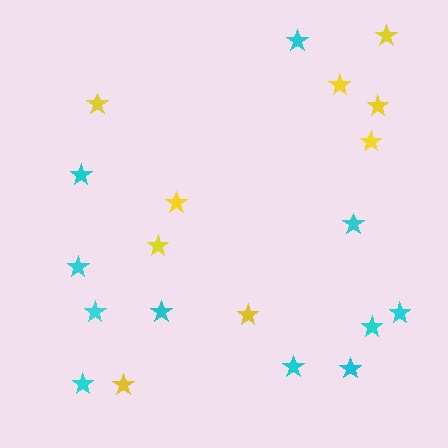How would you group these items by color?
There are 2 groups: one group of cyan stars (11) and one group of yellow stars (9).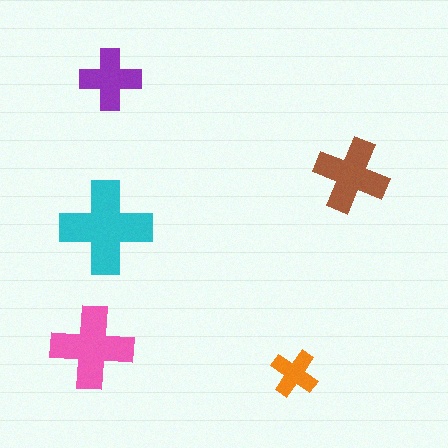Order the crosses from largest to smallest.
the cyan one, the pink one, the brown one, the purple one, the orange one.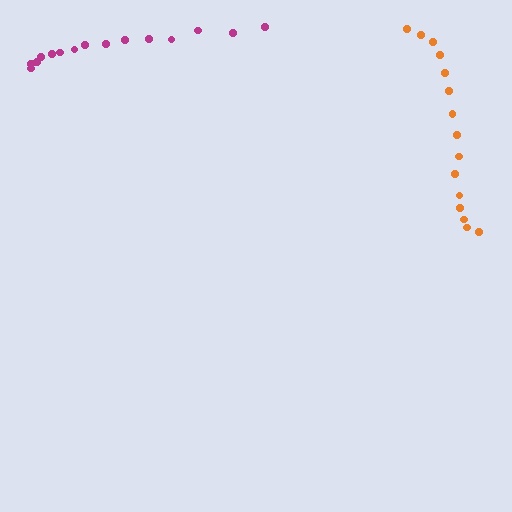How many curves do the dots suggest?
There are 2 distinct paths.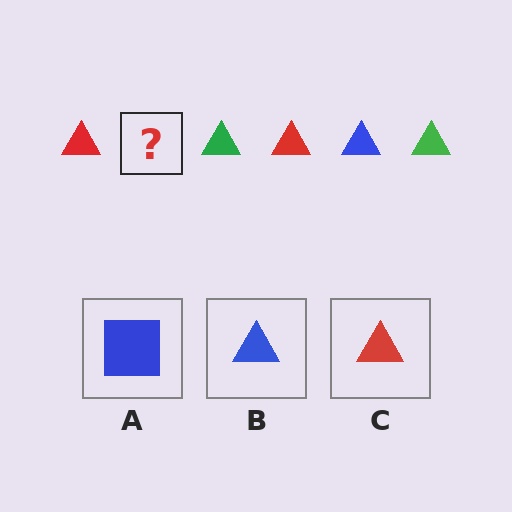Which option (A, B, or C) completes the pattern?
B.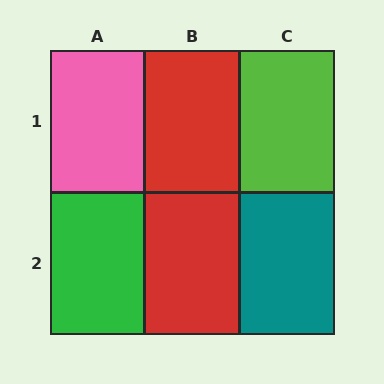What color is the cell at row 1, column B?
Red.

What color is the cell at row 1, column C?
Lime.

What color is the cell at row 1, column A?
Pink.